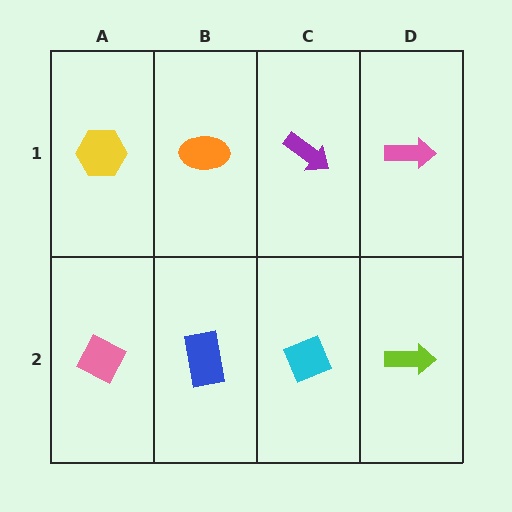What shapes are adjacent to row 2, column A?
A yellow hexagon (row 1, column A), a blue rectangle (row 2, column B).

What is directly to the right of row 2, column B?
A cyan diamond.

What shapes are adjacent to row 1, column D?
A lime arrow (row 2, column D), a purple arrow (row 1, column C).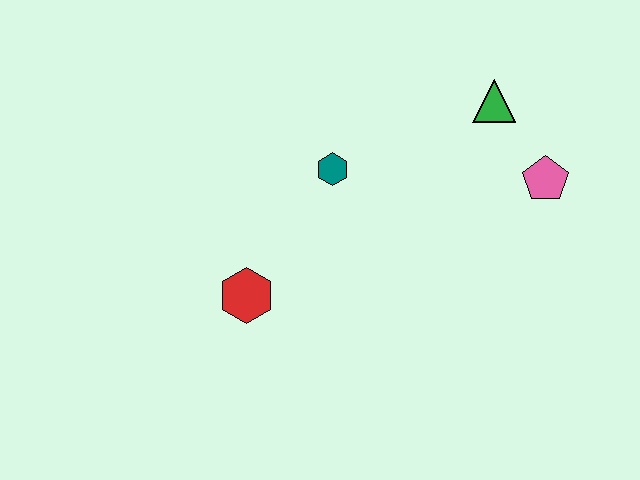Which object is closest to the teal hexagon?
The red hexagon is closest to the teal hexagon.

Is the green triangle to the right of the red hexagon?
Yes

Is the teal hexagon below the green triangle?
Yes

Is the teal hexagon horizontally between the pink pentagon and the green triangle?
No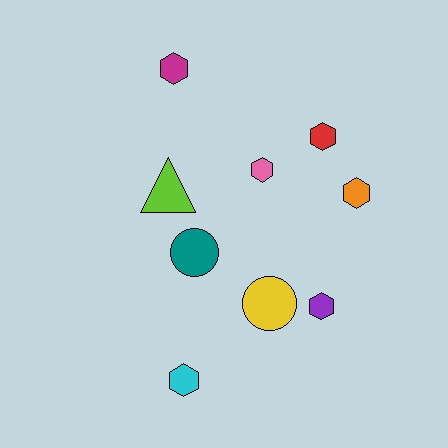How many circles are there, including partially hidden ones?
There are 2 circles.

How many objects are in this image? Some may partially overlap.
There are 9 objects.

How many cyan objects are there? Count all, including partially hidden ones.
There is 1 cyan object.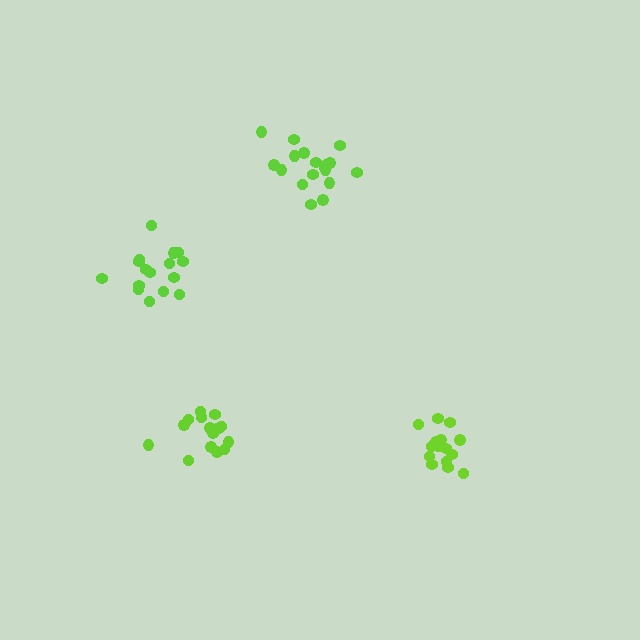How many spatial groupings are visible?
There are 4 spatial groupings.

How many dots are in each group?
Group 1: 15 dots, Group 2: 16 dots, Group 3: 18 dots, Group 4: 16 dots (65 total).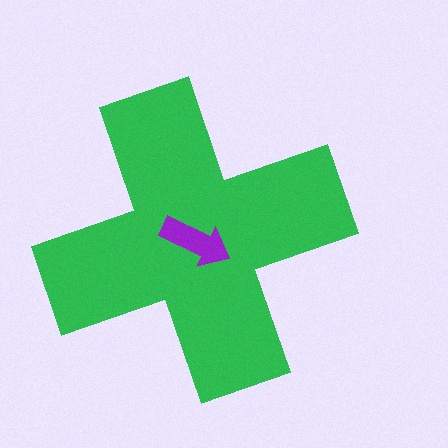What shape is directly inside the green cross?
The purple arrow.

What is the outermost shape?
The green cross.